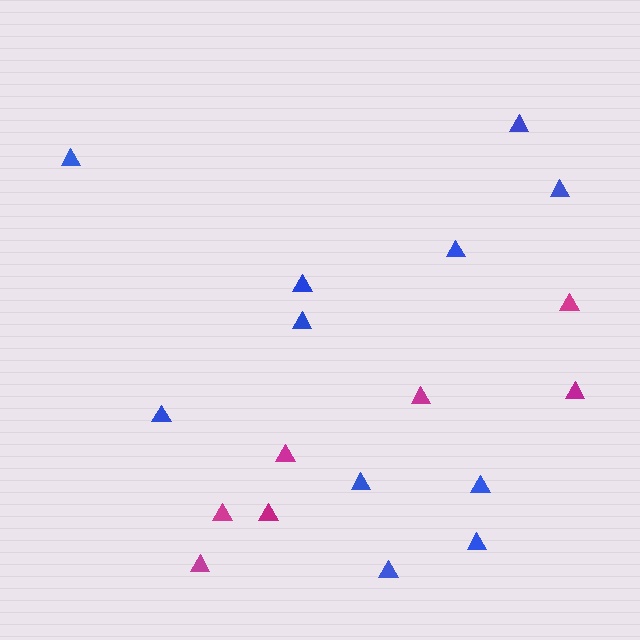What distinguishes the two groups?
There are 2 groups: one group of blue triangles (11) and one group of magenta triangles (7).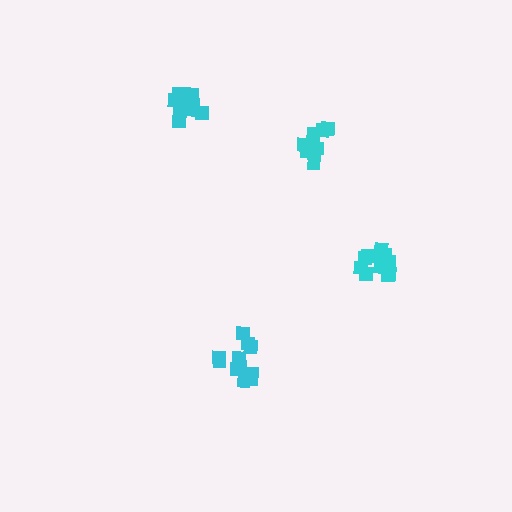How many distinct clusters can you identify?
There are 4 distinct clusters.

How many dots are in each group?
Group 1: 12 dots, Group 2: 11 dots, Group 3: 9 dots, Group 4: 11 dots (43 total).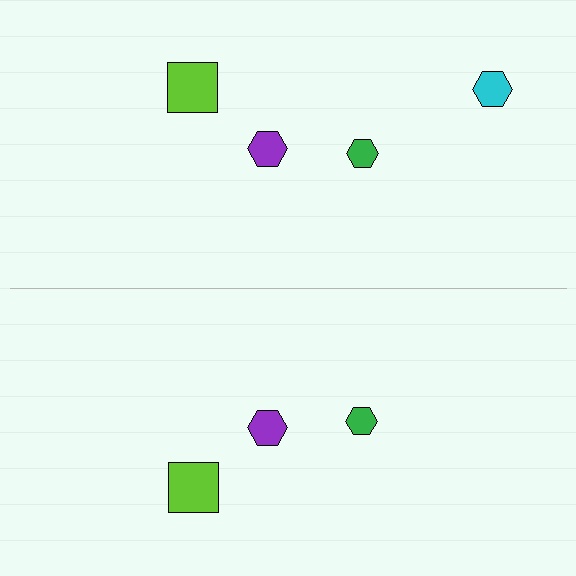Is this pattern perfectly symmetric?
No, the pattern is not perfectly symmetric. A cyan hexagon is missing from the bottom side.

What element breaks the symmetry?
A cyan hexagon is missing from the bottom side.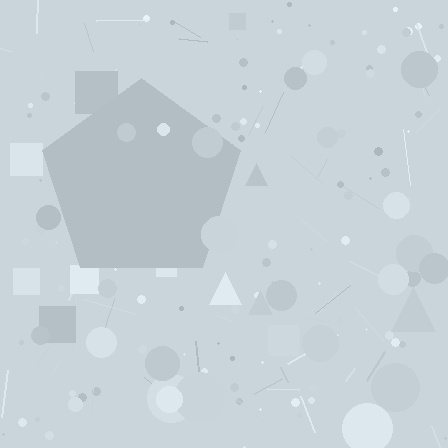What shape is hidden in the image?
A pentagon is hidden in the image.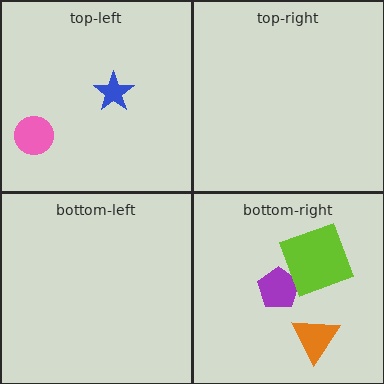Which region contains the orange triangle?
The bottom-right region.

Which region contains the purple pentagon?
The bottom-right region.